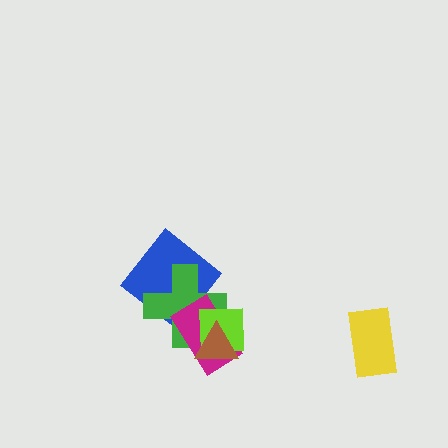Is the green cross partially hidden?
Yes, it is partially covered by another shape.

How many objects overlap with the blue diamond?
1 object overlaps with the blue diamond.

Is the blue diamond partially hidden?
Yes, it is partially covered by another shape.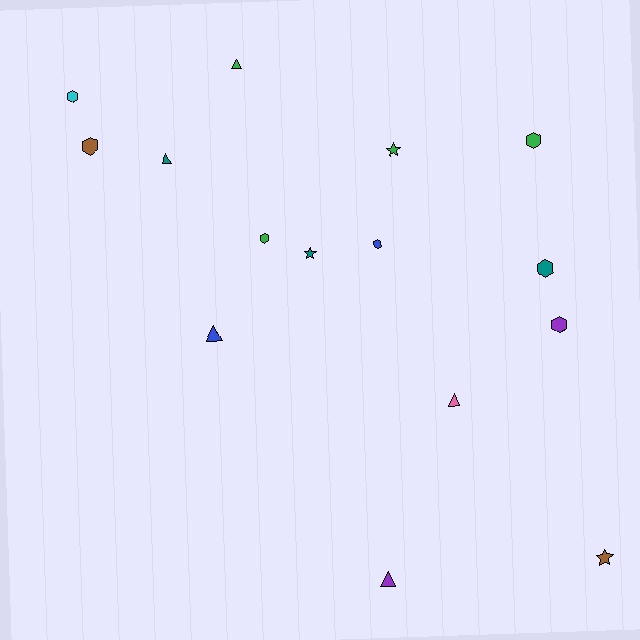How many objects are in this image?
There are 15 objects.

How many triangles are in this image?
There are 5 triangles.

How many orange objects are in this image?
There are no orange objects.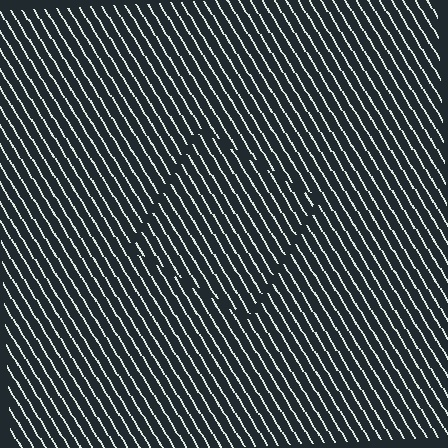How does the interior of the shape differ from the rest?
The interior of the shape contains the same grating, shifted by half a period — the contour is defined by the phase discontinuity where line-ends from the inner and outer gratings abut.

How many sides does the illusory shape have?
4 sides — the line-ends trace a square.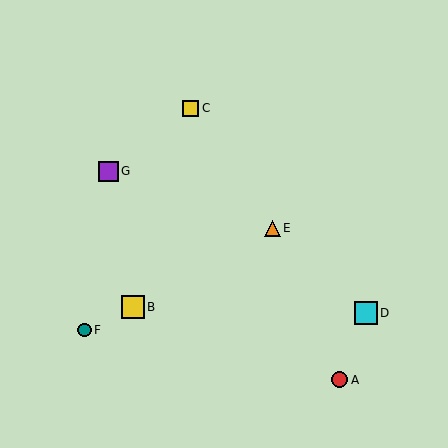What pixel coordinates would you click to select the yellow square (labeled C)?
Click at (191, 108) to select the yellow square C.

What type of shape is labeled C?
Shape C is a yellow square.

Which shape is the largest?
The yellow square (labeled B) is the largest.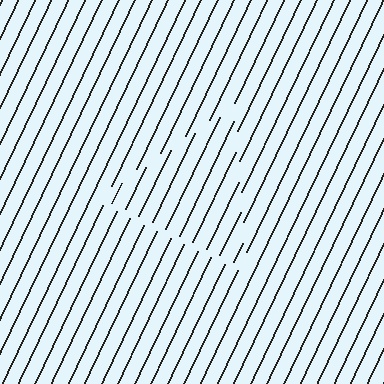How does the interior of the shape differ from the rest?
The interior of the shape contains the same grating, shifted by half a period — the contour is defined by the phase discontinuity where line-ends from the inner and outer gratings abut.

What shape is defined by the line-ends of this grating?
An illusory triangle. The interior of the shape contains the same grating, shifted by half a period — the contour is defined by the phase discontinuity where line-ends from the inner and outer gratings abut.